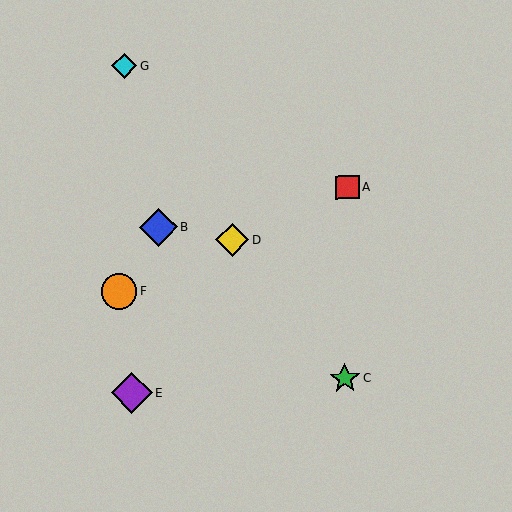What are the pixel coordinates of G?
Object G is at (124, 65).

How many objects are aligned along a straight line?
3 objects (A, D, F) are aligned along a straight line.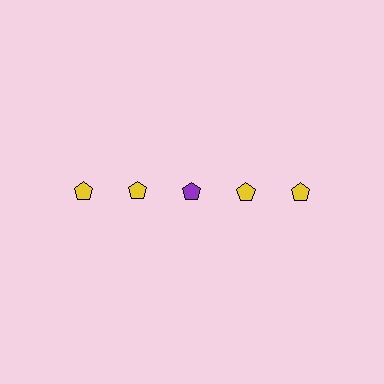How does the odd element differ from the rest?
It has a different color: purple instead of yellow.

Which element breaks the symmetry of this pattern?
The purple pentagon in the top row, center column breaks the symmetry. All other shapes are yellow pentagons.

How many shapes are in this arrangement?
There are 5 shapes arranged in a grid pattern.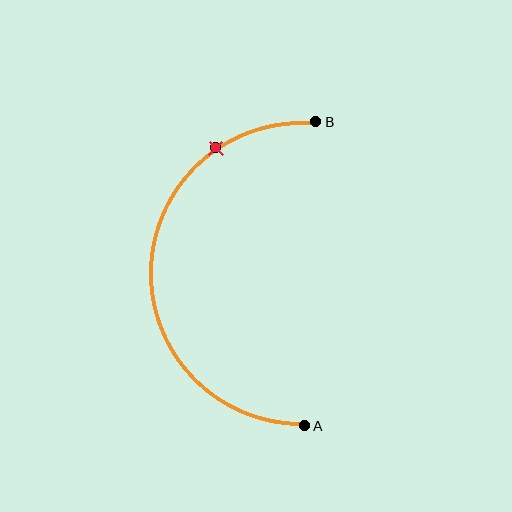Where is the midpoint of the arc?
The arc midpoint is the point on the curve farthest from the straight line joining A and B. It sits to the left of that line.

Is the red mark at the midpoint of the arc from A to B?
No. The red mark lies on the arc but is closer to endpoint B. The arc midpoint would be at the point on the curve equidistant along the arc from both A and B.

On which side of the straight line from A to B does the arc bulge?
The arc bulges to the left of the straight line connecting A and B.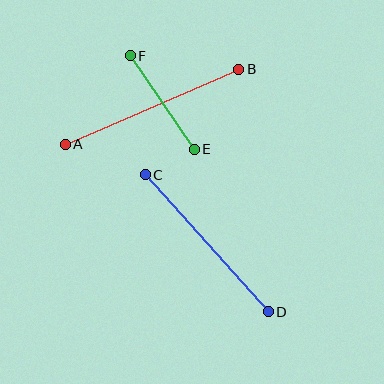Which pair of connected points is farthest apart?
Points A and B are farthest apart.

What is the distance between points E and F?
The distance is approximately 113 pixels.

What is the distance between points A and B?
The distance is approximately 189 pixels.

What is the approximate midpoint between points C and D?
The midpoint is at approximately (207, 243) pixels.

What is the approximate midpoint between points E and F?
The midpoint is at approximately (162, 102) pixels.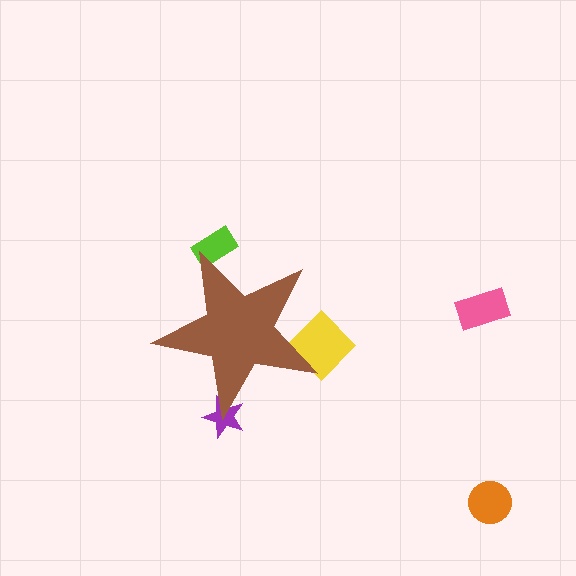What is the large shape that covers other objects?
A brown star.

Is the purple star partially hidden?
Yes, the purple star is partially hidden behind the brown star.